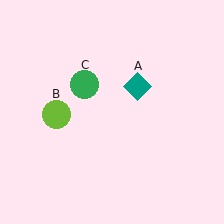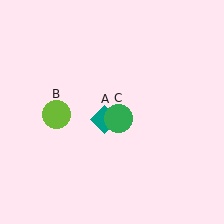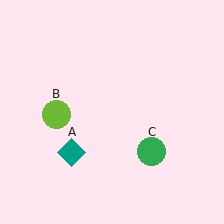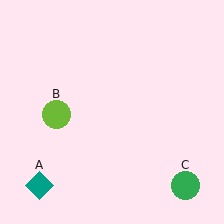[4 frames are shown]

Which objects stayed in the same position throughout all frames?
Lime circle (object B) remained stationary.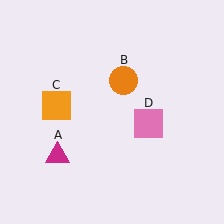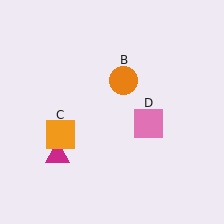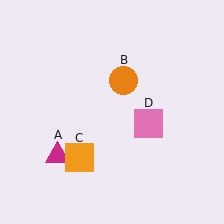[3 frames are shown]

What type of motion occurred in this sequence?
The orange square (object C) rotated counterclockwise around the center of the scene.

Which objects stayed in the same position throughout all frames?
Magenta triangle (object A) and orange circle (object B) and pink square (object D) remained stationary.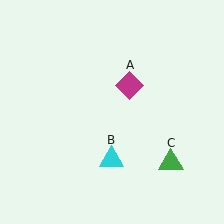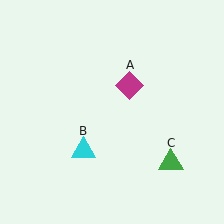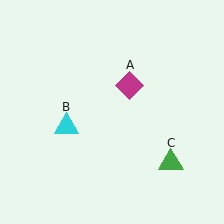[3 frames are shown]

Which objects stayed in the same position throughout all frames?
Magenta diamond (object A) and green triangle (object C) remained stationary.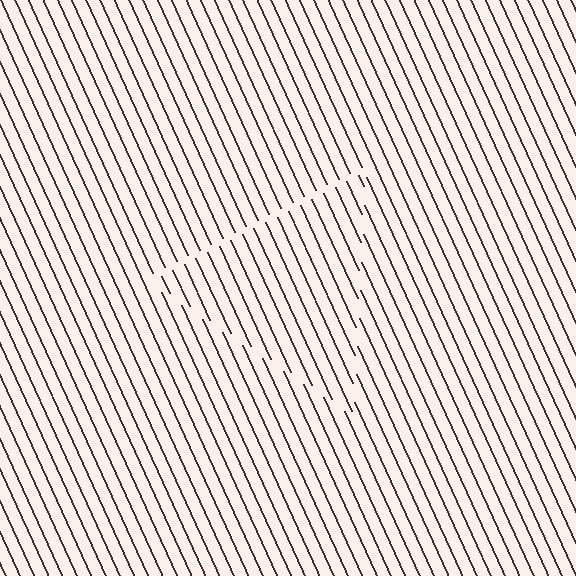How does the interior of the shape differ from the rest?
The interior of the shape contains the same grating, shifted by half a period — the contour is defined by the phase discontinuity where line-ends from the inner and outer gratings abut.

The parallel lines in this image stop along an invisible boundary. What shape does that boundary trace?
An illusory triangle. The interior of the shape contains the same grating, shifted by half a period — the contour is defined by the phase discontinuity where line-ends from the inner and outer gratings abut.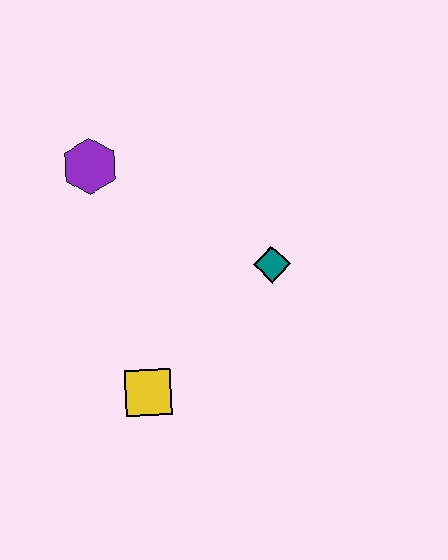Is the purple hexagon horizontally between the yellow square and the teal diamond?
No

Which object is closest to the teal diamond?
The yellow square is closest to the teal diamond.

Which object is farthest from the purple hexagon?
The yellow square is farthest from the purple hexagon.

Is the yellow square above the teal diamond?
No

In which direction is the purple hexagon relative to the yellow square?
The purple hexagon is above the yellow square.